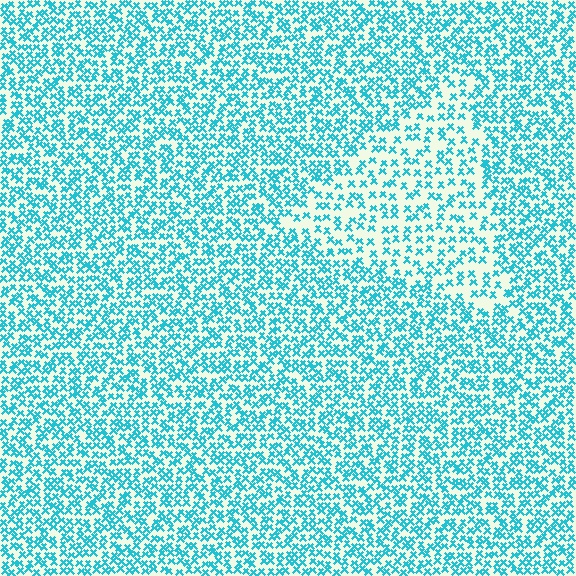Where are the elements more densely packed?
The elements are more densely packed outside the triangle boundary.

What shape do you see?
I see a triangle.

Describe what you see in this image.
The image contains small cyan elements arranged at two different densities. A triangle-shaped region is visible where the elements are less densely packed than the surrounding area.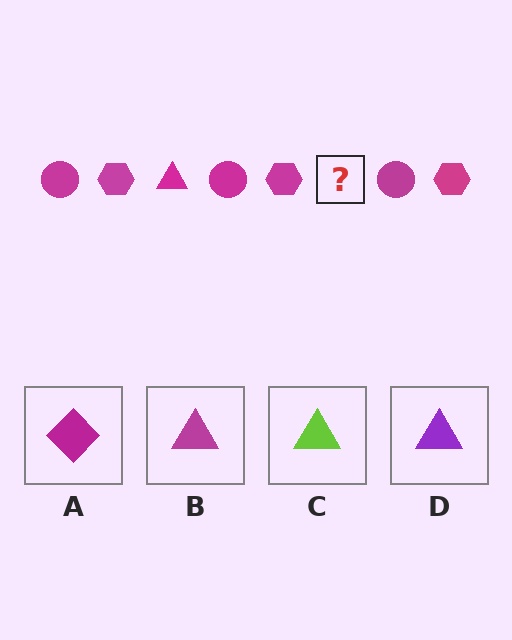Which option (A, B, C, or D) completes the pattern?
B.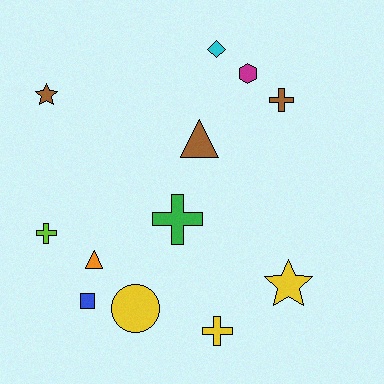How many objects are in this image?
There are 12 objects.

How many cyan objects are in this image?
There is 1 cyan object.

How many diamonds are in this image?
There is 1 diamond.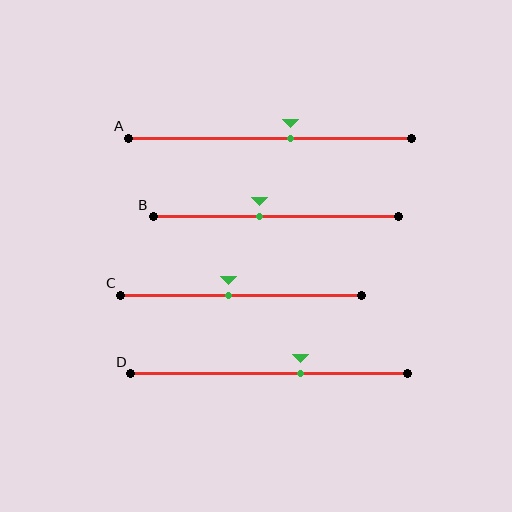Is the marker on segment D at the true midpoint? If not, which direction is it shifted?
No, the marker on segment D is shifted to the right by about 11% of the segment length.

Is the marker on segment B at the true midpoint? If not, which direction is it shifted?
No, the marker on segment B is shifted to the left by about 7% of the segment length.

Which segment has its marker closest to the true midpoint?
Segment C has its marker closest to the true midpoint.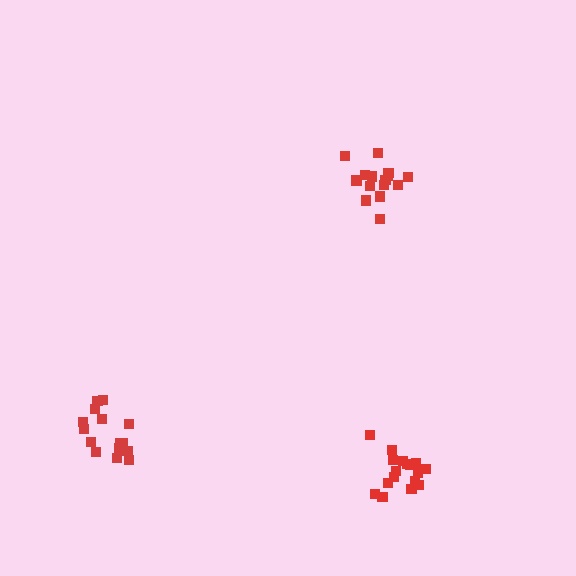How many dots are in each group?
Group 1: 16 dots, Group 2: 18 dots, Group 3: 16 dots (50 total).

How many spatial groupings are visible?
There are 3 spatial groupings.